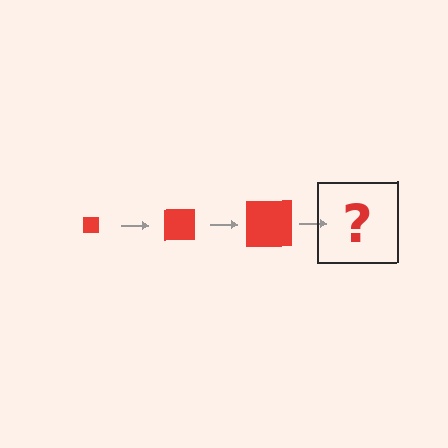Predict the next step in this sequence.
The next step is a red square, larger than the previous one.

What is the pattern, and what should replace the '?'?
The pattern is that the square gets progressively larger each step. The '?' should be a red square, larger than the previous one.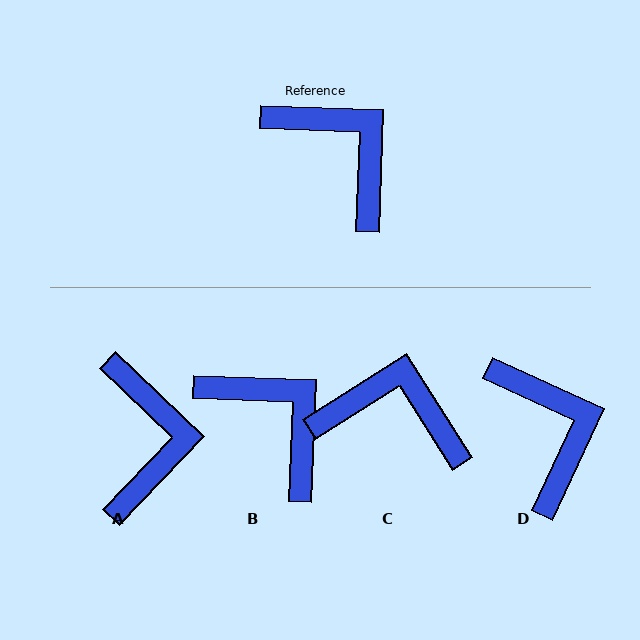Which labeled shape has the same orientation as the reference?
B.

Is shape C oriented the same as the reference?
No, it is off by about 35 degrees.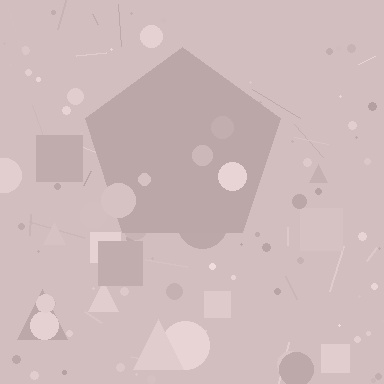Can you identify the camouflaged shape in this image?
The camouflaged shape is a pentagon.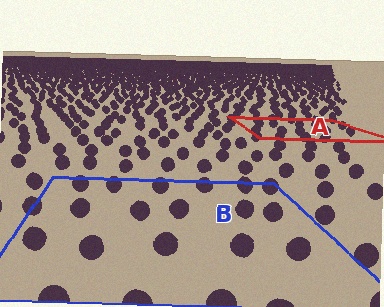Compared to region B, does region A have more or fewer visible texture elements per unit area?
Region A has more texture elements per unit area — they are packed more densely because it is farther away.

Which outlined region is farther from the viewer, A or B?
Region A is farther from the viewer — the texture elements inside it appear smaller and more densely packed.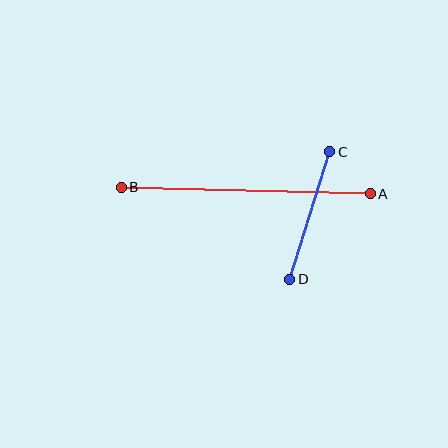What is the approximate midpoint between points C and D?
The midpoint is at approximately (310, 215) pixels.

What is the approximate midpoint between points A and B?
The midpoint is at approximately (246, 190) pixels.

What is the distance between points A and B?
The distance is approximately 249 pixels.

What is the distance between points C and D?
The distance is approximately 133 pixels.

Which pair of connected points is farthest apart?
Points A and B are farthest apart.